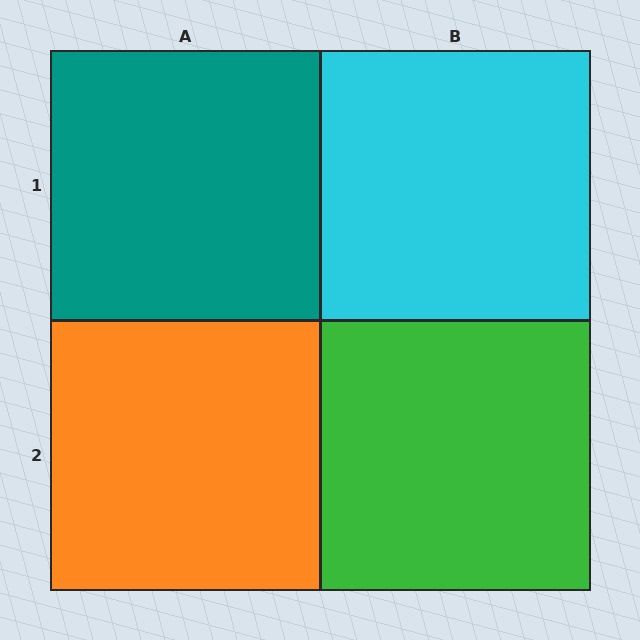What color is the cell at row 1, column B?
Cyan.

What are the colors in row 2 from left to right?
Orange, green.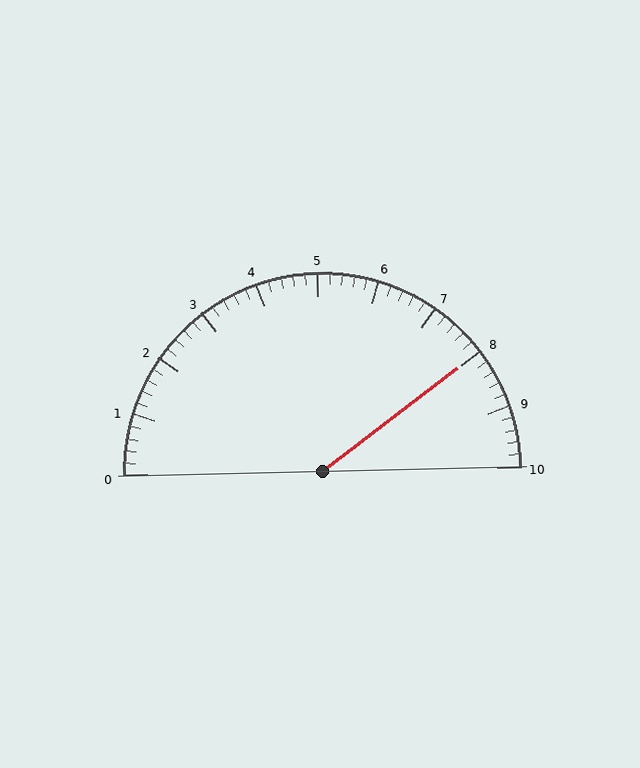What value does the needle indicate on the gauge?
The needle indicates approximately 8.0.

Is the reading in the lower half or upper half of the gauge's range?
The reading is in the upper half of the range (0 to 10).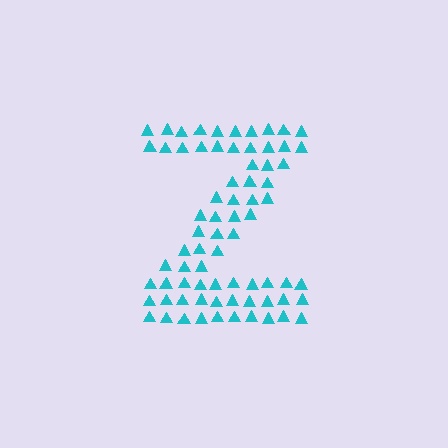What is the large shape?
The large shape is the letter Z.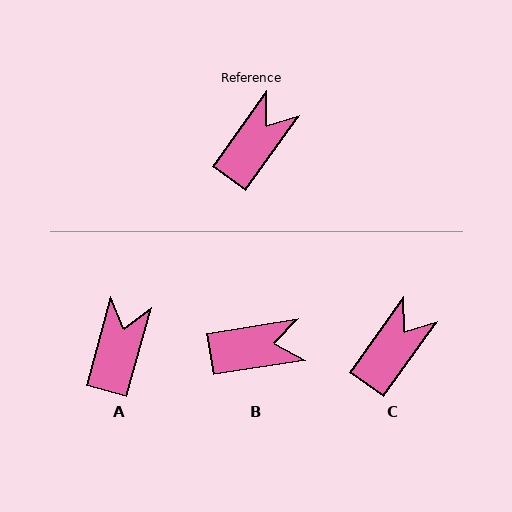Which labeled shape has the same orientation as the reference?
C.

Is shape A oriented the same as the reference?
No, it is off by about 20 degrees.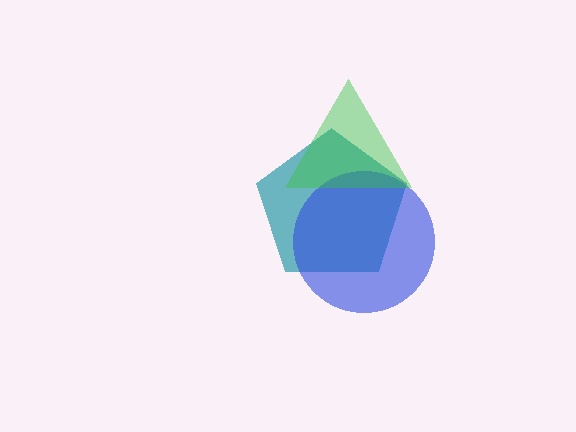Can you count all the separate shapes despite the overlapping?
Yes, there are 3 separate shapes.